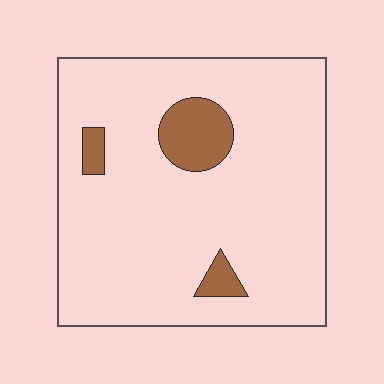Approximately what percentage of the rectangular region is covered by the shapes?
Approximately 10%.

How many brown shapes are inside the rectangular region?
3.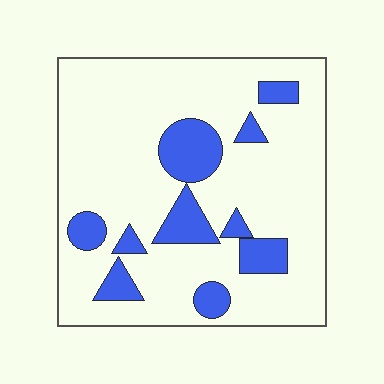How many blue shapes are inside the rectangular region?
10.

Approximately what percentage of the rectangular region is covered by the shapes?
Approximately 20%.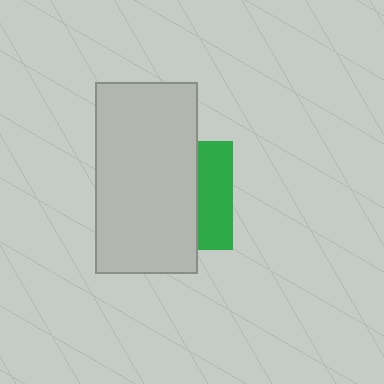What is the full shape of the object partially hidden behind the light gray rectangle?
The partially hidden object is a green square.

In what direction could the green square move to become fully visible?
The green square could move right. That would shift it out from behind the light gray rectangle entirely.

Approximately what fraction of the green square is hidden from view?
Roughly 67% of the green square is hidden behind the light gray rectangle.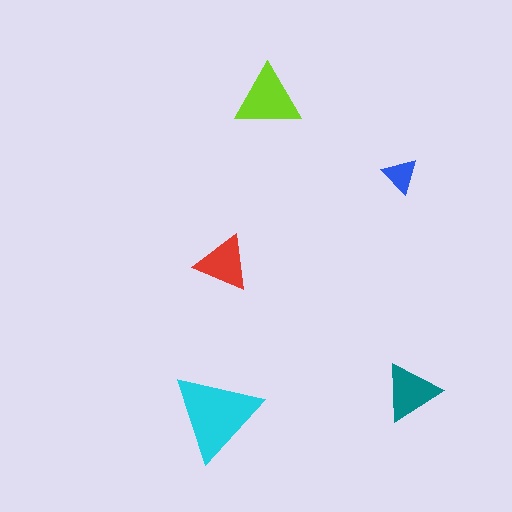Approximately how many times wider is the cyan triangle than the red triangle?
About 1.5 times wider.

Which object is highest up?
The lime triangle is topmost.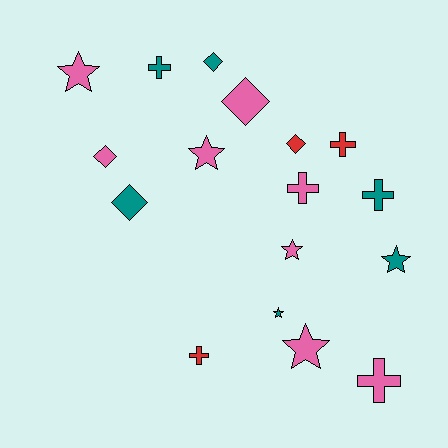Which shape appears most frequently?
Star, with 6 objects.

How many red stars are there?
There are no red stars.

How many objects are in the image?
There are 17 objects.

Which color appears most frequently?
Pink, with 8 objects.